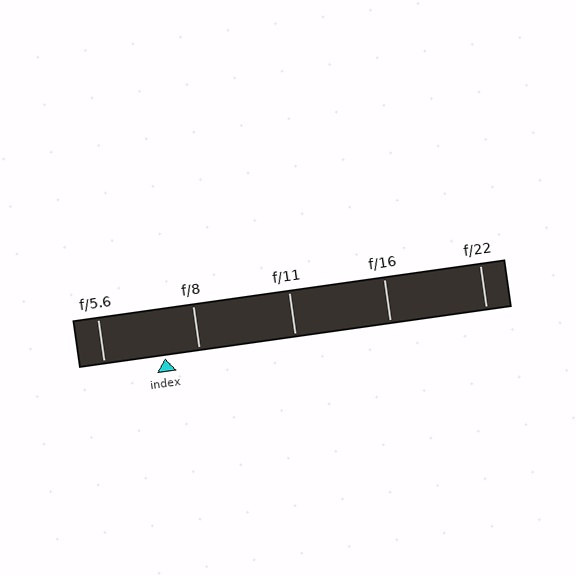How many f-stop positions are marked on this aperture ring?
There are 5 f-stop positions marked.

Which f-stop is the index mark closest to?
The index mark is closest to f/8.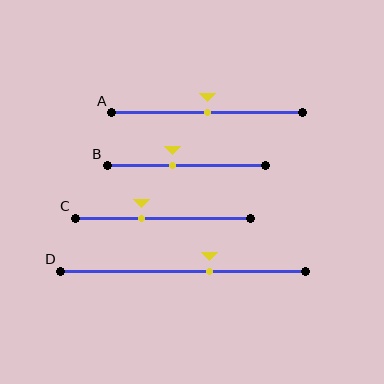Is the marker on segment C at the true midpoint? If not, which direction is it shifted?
No, the marker on segment C is shifted to the left by about 12% of the segment length.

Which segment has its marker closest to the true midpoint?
Segment A has its marker closest to the true midpoint.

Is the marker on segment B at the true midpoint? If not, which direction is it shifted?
No, the marker on segment B is shifted to the left by about 9% of the segment length.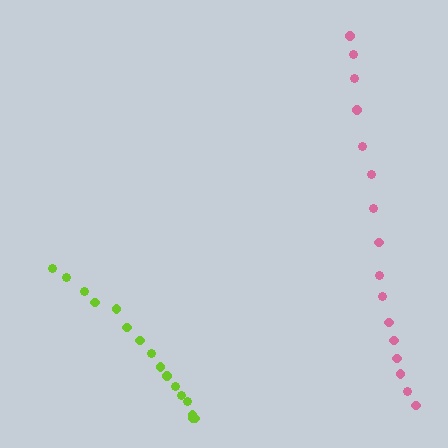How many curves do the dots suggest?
There are 2 distinct paths.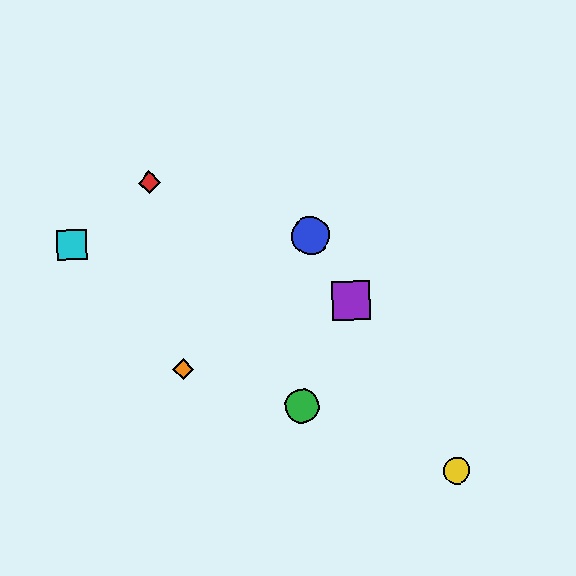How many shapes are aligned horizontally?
2 shapes (the blue circle, the cyan square) are aligned horizontally.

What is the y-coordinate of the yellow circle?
The yellow circle is at y≈471.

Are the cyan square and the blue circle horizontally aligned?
Yes, both are at y≈245.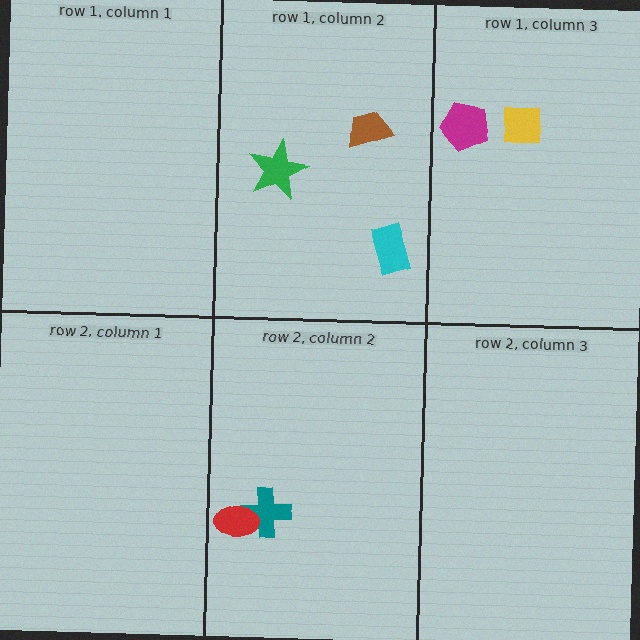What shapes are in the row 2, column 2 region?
The teal cross, the red ellipse.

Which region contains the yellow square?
The row 1, column 3 region.